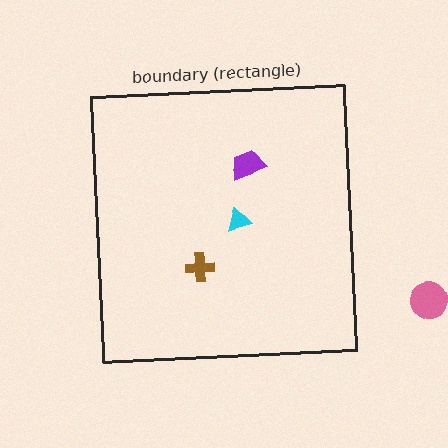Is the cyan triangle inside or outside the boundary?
Inside.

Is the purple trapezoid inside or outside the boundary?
Inside.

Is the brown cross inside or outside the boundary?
Inside.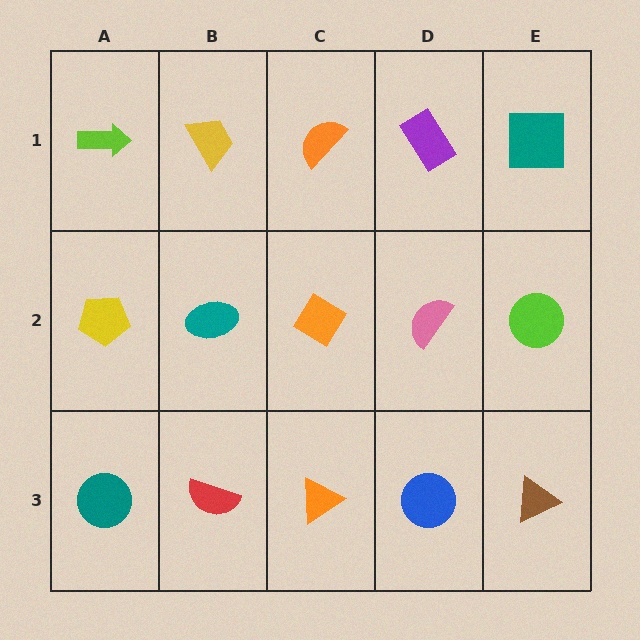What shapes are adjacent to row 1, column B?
A teal ellipse (row 2, column B), a lime arrow (row 1, column A), an orange semicircle (row 1, column C).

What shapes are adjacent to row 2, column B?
A yellow trapezoid (row 1, column B), a red semicircle (row 3, column B), a yellow pentagon (row 2, column A), an orange diamond (row 2, column C).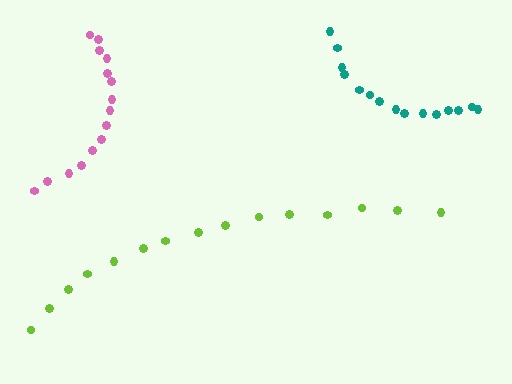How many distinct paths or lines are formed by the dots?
There are 3 distinct paths.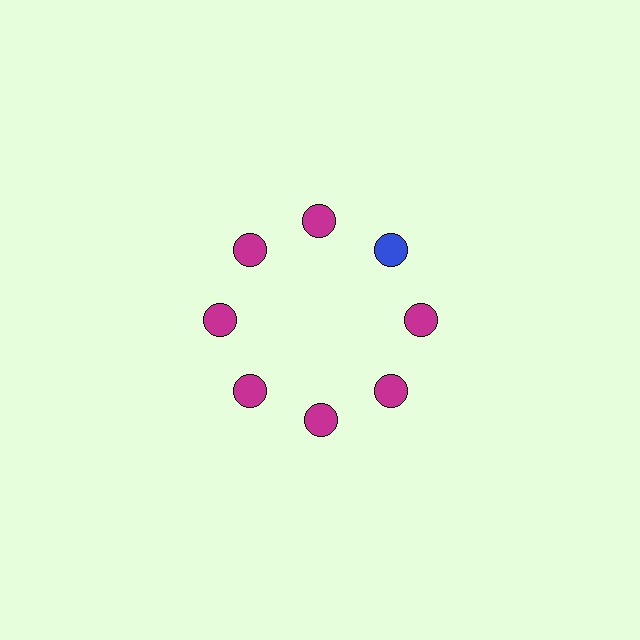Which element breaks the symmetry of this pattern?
The blue circle at roughly the 2 o'clock position breaks the symmetry. All other shapes are magenta circles.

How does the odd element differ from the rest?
It has a different color: blue instead of magenta.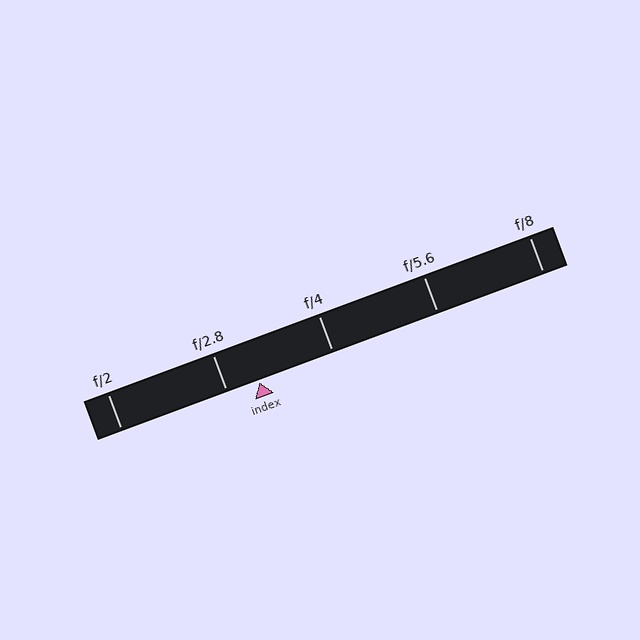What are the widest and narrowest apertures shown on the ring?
The widest aperture shown is f/2 and the narrowest is f/8.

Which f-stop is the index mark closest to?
The index mark is closest to f/2.8.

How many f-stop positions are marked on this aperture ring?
There are 5 f-stop positions marked.